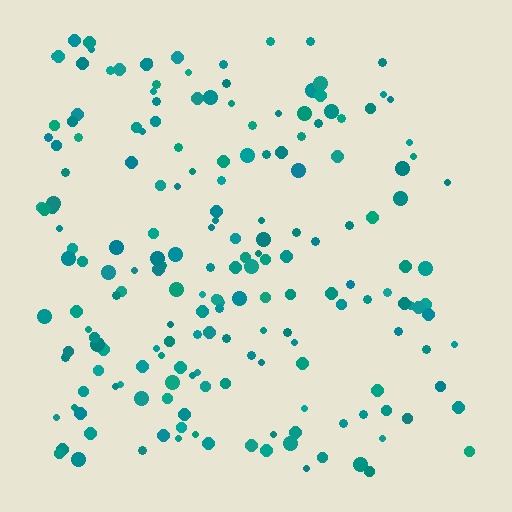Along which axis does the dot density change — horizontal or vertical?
Horizontal.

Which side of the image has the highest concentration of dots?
The left.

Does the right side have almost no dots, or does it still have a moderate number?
Still a moderate number, just noticeably fewer than the left.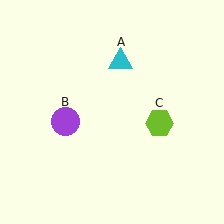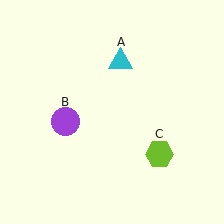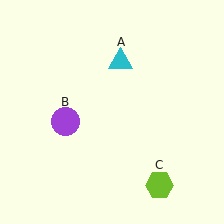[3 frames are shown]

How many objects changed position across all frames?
1 object changed position: lime hexagon (object C).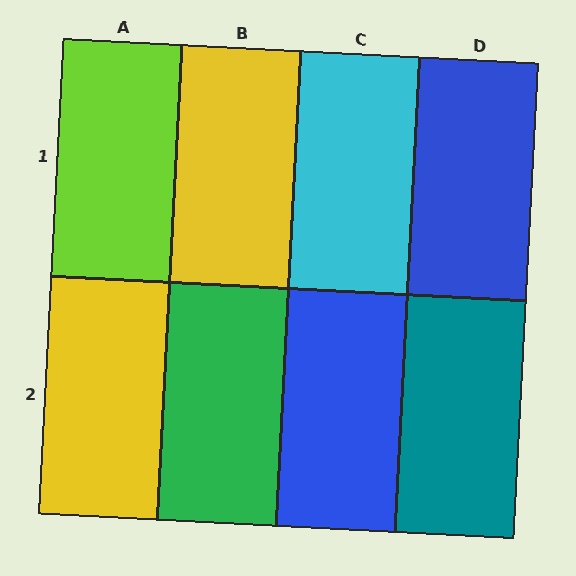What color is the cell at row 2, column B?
Green.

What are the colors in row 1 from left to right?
Lime, yellow, cyan, blue.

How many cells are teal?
1 cell is teal.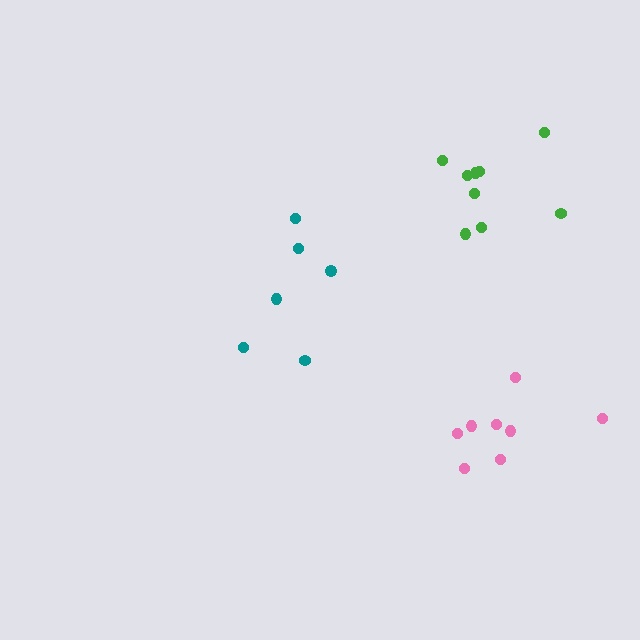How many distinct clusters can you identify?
There are 3 distinct clusters.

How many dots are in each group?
Group 1: 8 dots, Group 2: 9 dots, Group 3: 6 dots (23 total).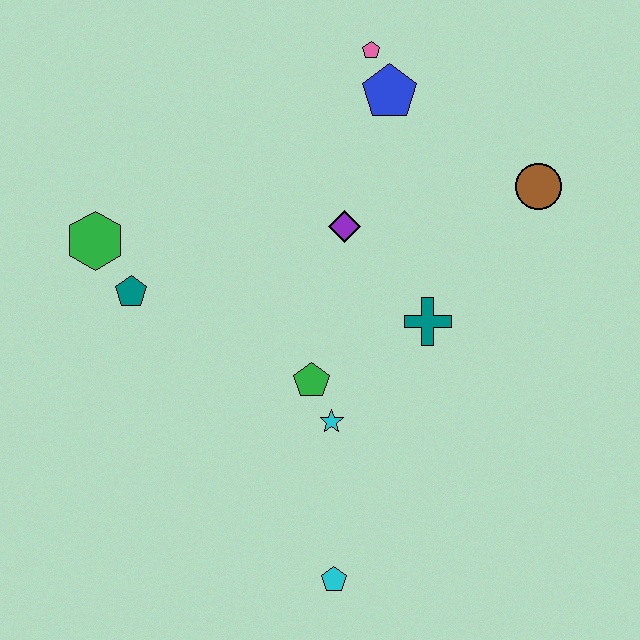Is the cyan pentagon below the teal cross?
Yes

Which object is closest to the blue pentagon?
The pink pentagon is closest to the blue pentagon.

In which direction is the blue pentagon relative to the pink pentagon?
The blue pentagon is below the pink pentagon.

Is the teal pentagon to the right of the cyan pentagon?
No